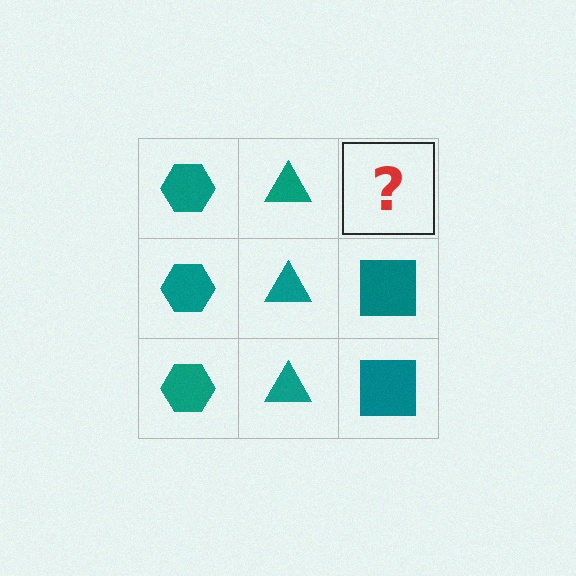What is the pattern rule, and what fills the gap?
The rule is that each column has a consistent shape. The gap should be filled with a teal square.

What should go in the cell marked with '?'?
The missing cell should contain a teal square.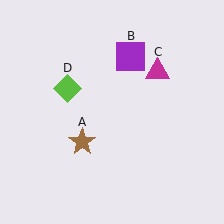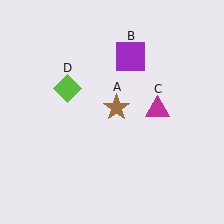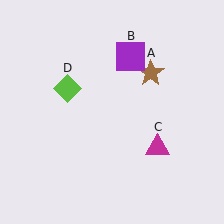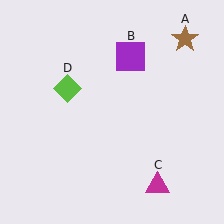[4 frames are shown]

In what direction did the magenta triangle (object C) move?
The magenta triangle (object C) moved down.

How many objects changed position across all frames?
2 objects changed position: brown star (object A), magenta triangle (object C).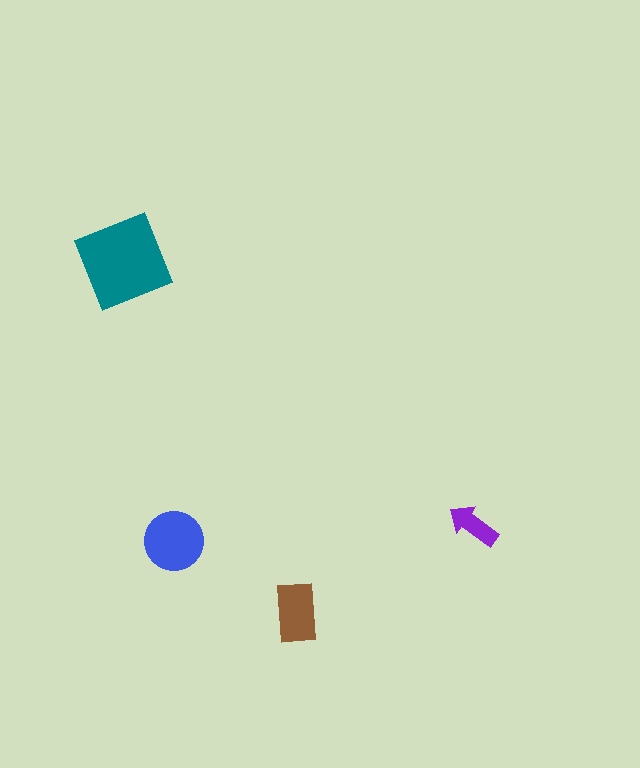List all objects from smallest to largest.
The purple arrow, the brown rectangle, the blue circle, the teal diamond.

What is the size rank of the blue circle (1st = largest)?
2nd.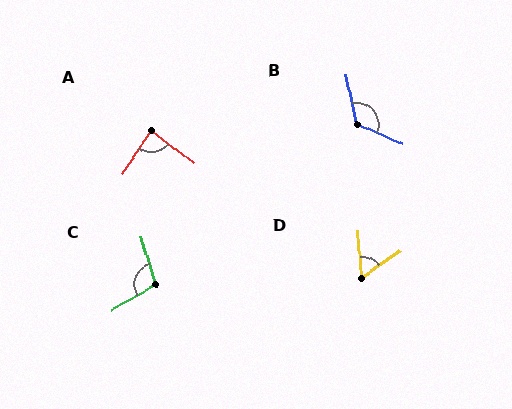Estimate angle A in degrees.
Approximately 86 degrees.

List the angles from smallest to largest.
D (58°), A (86°), C (103°), B (126°).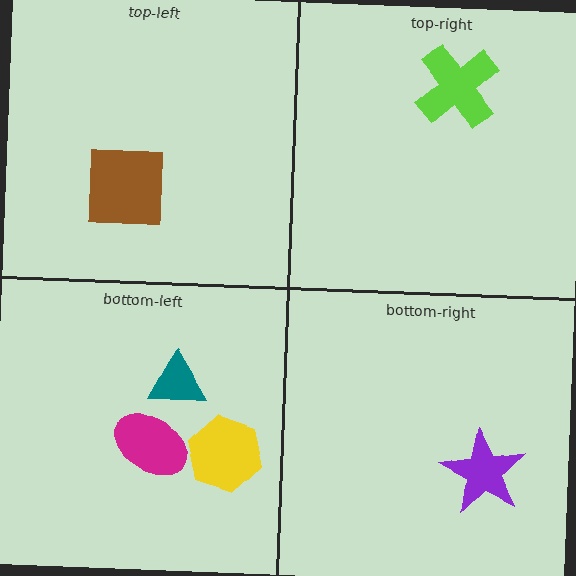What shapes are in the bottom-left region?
The magenta ellipse, the teal triangle, the yellow hexagon.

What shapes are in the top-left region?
The brown square.